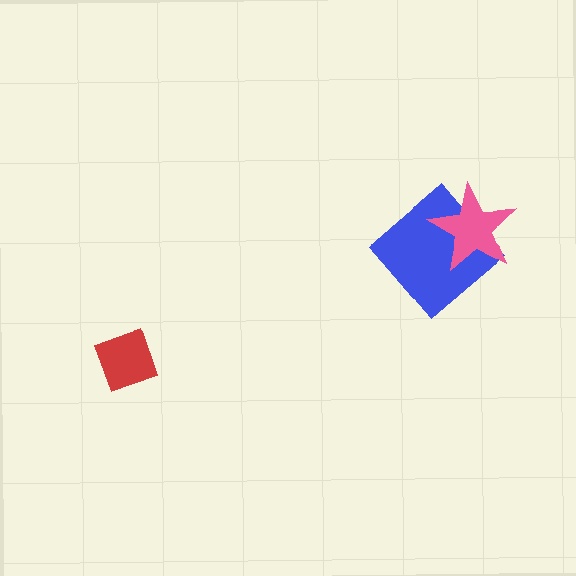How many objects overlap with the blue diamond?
1 object overlaps with the blue diamond.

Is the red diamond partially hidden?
No, no other shape covers it.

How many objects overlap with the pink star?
1 object overlaps with the pink star.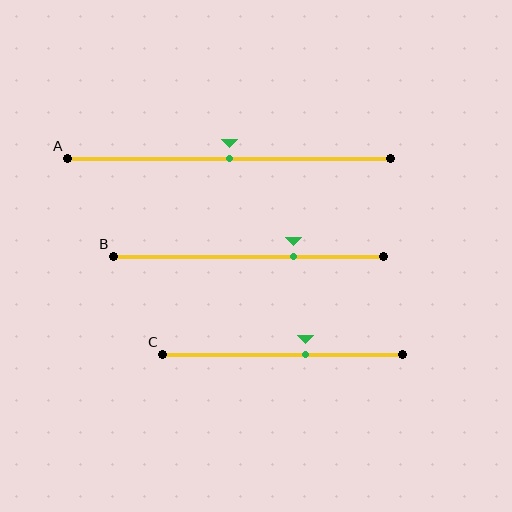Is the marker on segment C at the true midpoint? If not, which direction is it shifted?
No, the marker on segment C is shifted to the right by about 9% of the segment length.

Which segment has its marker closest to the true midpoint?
Segment A has its marker closest to the true midpoint.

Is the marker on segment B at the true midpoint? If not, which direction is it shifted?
No, the marker on segment B is shifted to the right by about 17% of the segment length.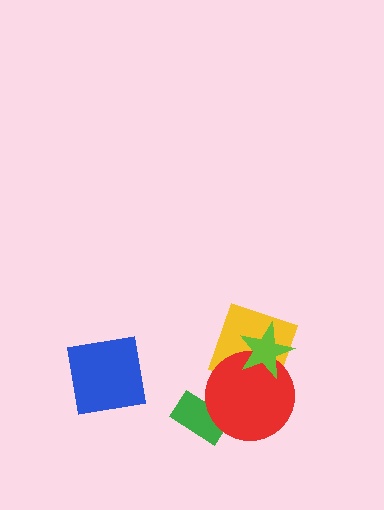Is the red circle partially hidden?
Yes, it is partially covered by another shape.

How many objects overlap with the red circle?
3 objects overlap with the red circle.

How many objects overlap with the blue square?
0 objects overlap with the blue square.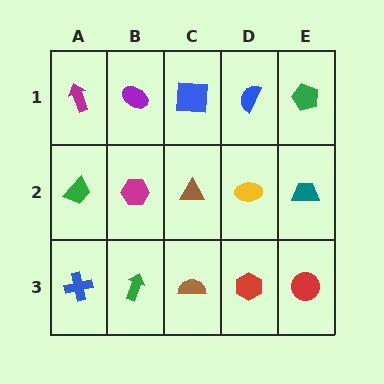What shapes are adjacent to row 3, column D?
A yellow ellipse (row 2, column D), a brown semicircle (row 3, column C), a red circle (row 3, column E).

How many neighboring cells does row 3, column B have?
3.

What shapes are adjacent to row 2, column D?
A blue semicircle (row 1, column D), a red hexagon (row 3, column D), a brown triangle (row 2, column C), a teal trapezoid (row 2, column E).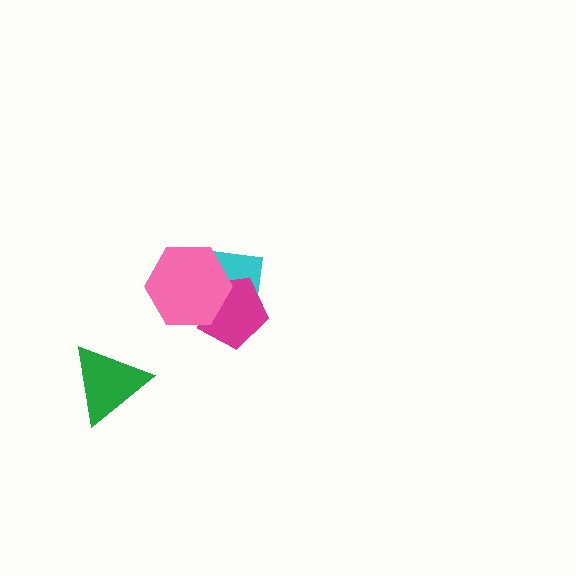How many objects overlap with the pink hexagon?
2 objects overlap with the pink hexagon.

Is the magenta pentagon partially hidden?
Yes, it is partially covered by another shape.